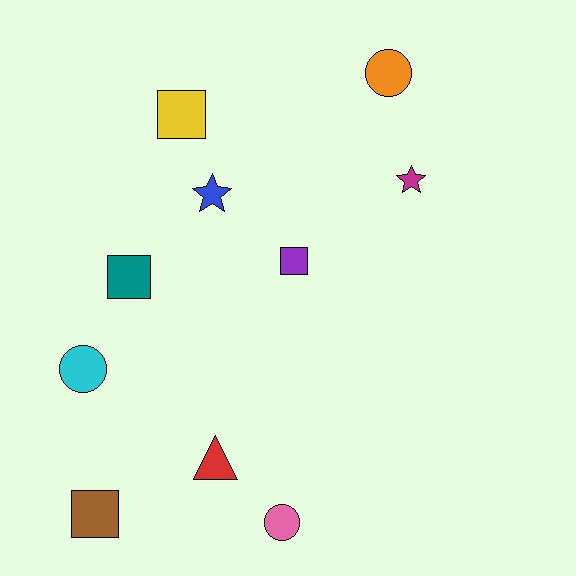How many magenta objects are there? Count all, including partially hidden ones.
There is 1 magenta object.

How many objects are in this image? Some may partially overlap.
There are 10 objects.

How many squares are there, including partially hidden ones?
There are 4 squares.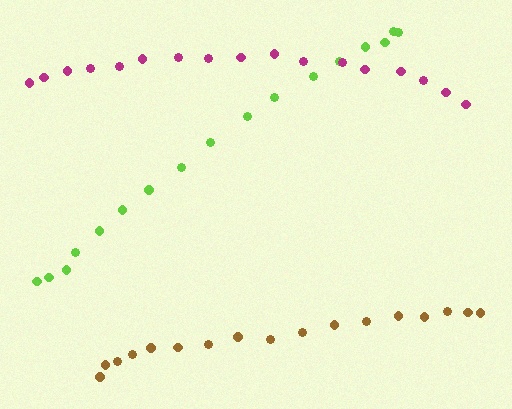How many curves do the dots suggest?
There are 3 distinct paths.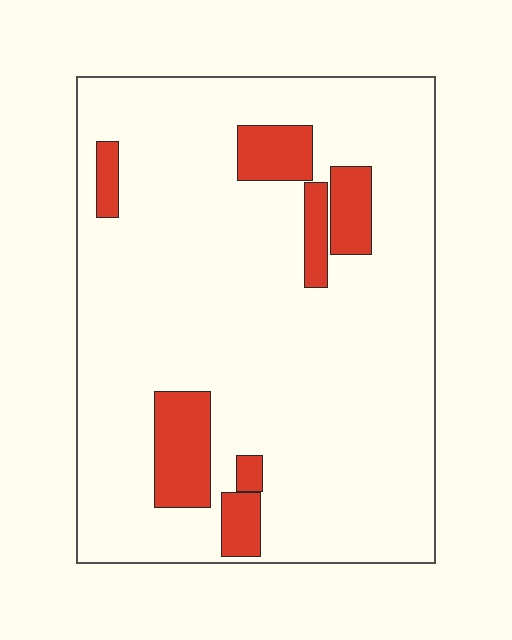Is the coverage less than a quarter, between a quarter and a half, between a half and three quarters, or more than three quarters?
Less than a quarter.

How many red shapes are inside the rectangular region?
7.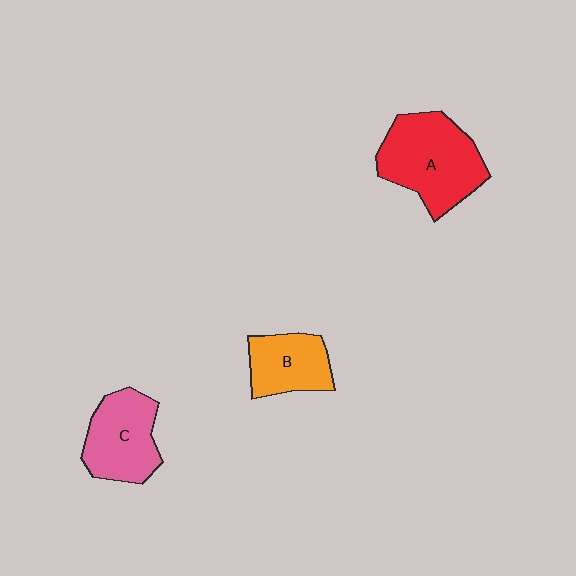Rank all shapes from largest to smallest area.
From largest to smallest: A (red), C (pink), B (orange).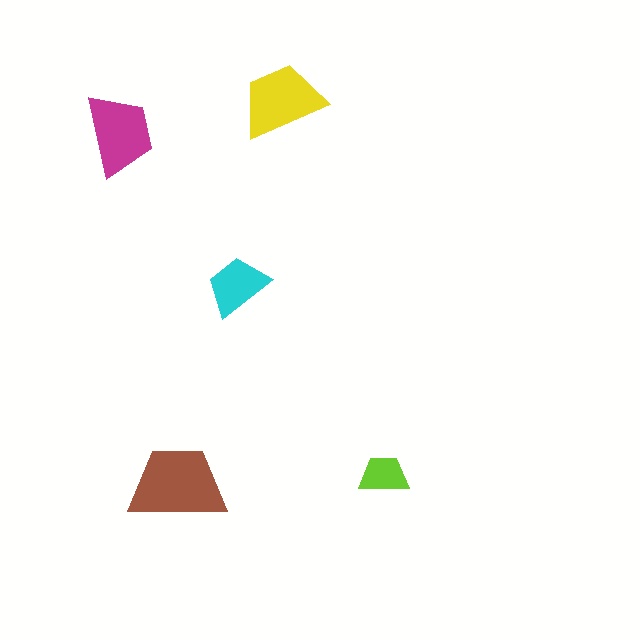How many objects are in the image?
There are 5 objects in the image.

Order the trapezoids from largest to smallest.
the brown one, the yellow one, the magenta one, the cyan one, the lime one.